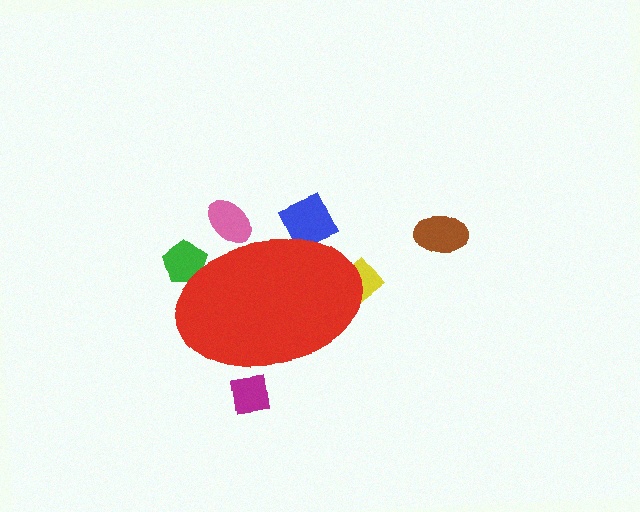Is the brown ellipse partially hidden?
No, the brown ellipse is fully visible.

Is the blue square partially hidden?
Yes, the blue square is partially hidden behind the red ellipse.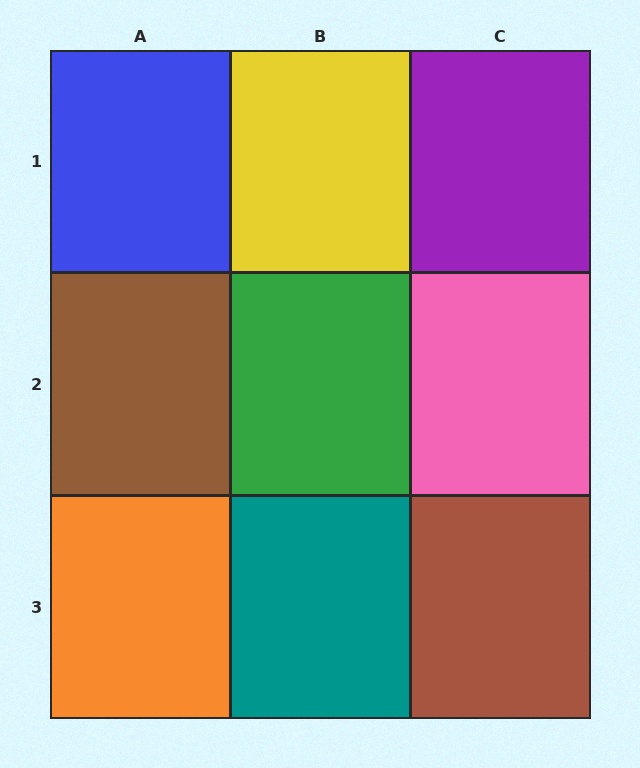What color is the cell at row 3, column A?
Orange.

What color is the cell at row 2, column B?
Green.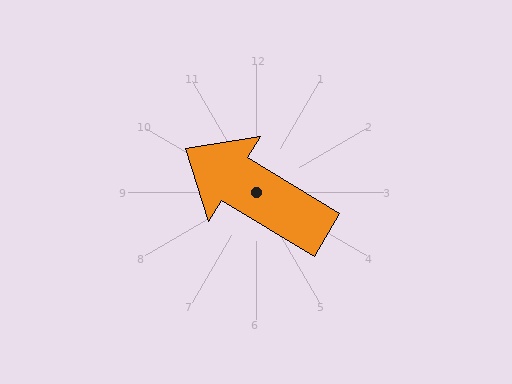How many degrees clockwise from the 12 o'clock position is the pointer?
Approximately 301 degrees.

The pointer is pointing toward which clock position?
Roughly 10 o'clock.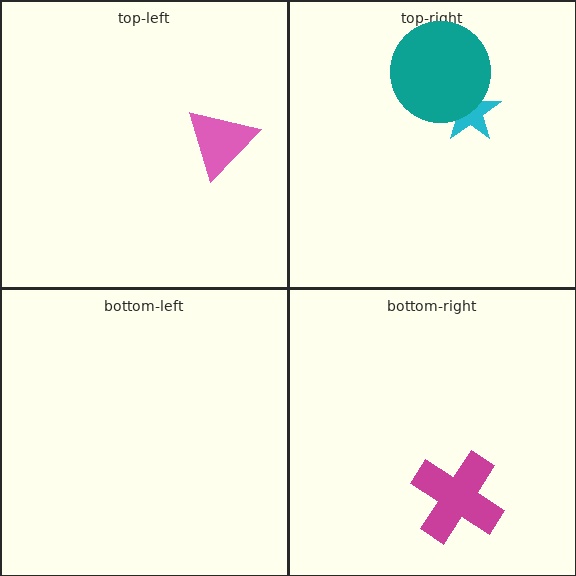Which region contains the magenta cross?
The bottom-right region.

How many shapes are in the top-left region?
1.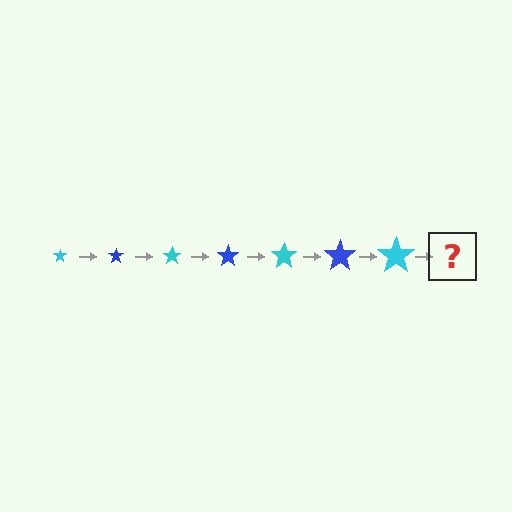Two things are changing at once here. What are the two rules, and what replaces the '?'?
The two rules are that the star grows larger each step and the color cycles through cyan and blue. The '?' should be a blue star, larger than the previous one.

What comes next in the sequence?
The next element should be a blue star, larger than the previous one.